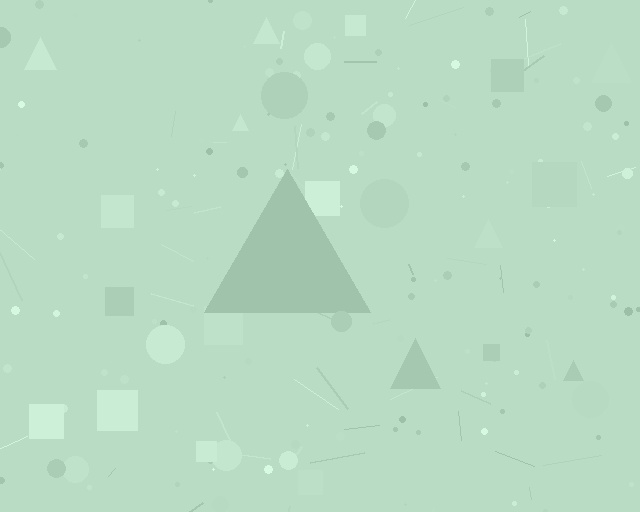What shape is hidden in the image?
A triangle is hidden in the image.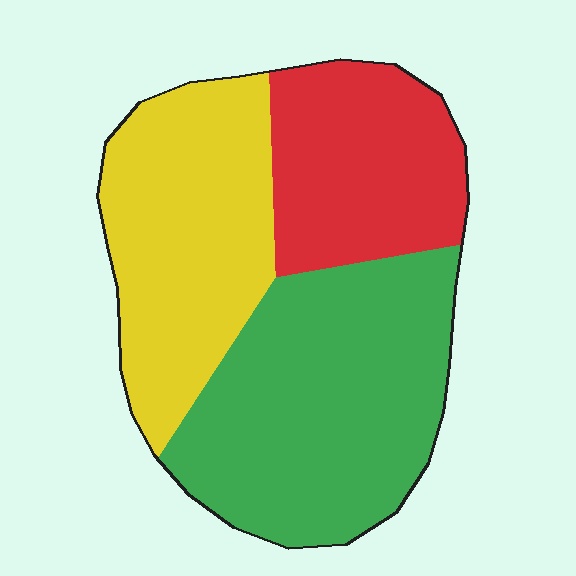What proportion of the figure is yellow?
Yellow takes up about one third (1/3) of the figure.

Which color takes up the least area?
Red, at roughly 25%.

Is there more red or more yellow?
Yellow.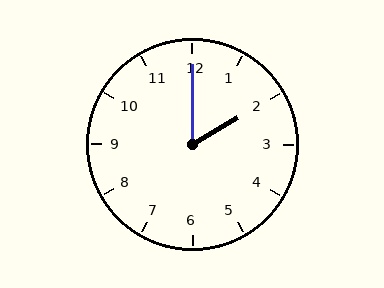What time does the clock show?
2:00.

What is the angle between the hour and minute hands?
Approximately 60 degrees.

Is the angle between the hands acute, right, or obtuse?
It is acute.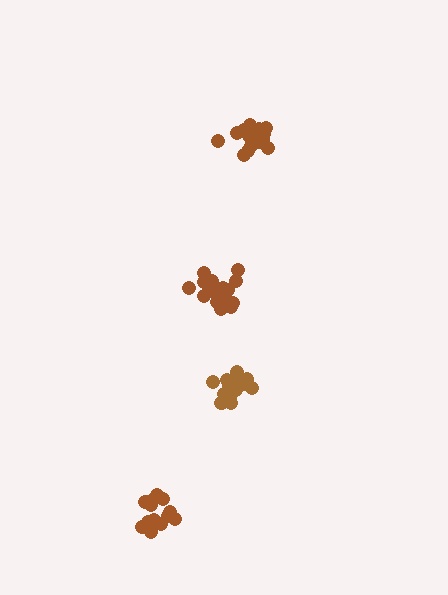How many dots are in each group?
Group 1: 20 dots, Group 2: 19 dots, Group 3: 14 dots, Group 4: 18 dots (71 total).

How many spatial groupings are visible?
There are 4 spatial groupings.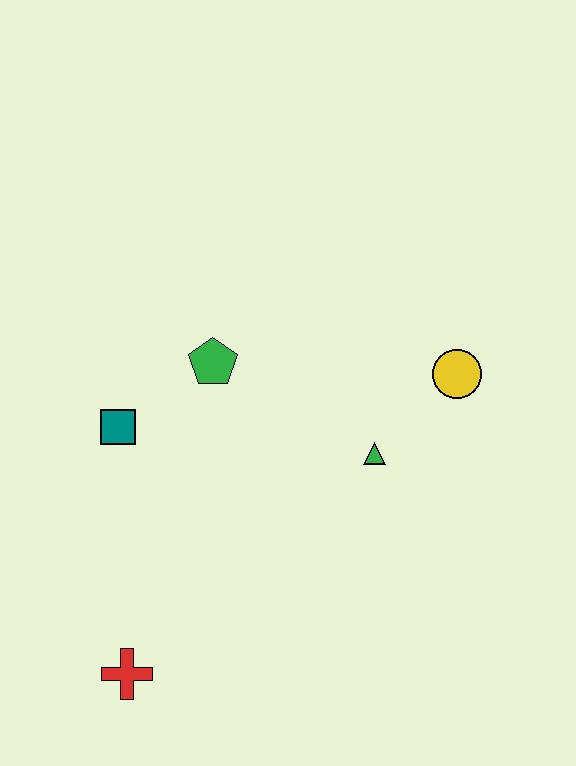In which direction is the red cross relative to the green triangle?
The red cross is to the left of the green triangle.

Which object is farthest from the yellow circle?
The red cross is farthest from the yellow circle.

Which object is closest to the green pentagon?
The teal square is closest to the green pentagon.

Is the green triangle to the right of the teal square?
Yes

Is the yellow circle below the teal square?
No